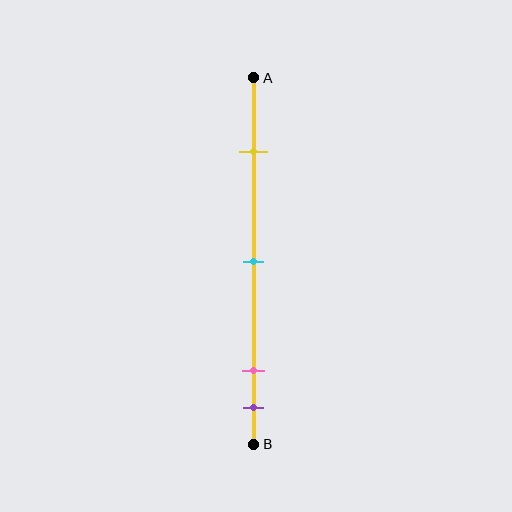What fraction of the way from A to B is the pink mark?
The pink mark is approximately 80% (0.8) of the way from A to B.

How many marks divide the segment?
There are 4 marks dividing the segment.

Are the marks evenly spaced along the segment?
No, the marks are not evenly spaced.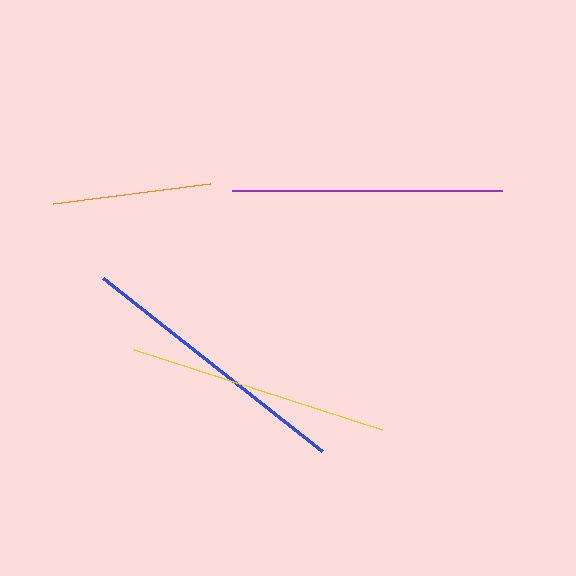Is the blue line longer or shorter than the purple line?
The blue line is longer than the purple line.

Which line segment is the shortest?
The orange line is the shortest at approximately 158 pixels.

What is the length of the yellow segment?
The yellow segment is approximately 261 pixels long.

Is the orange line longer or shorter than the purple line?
The purple line is longer than the orange line.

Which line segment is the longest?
The blue line is the longest at approximately 280 pixels.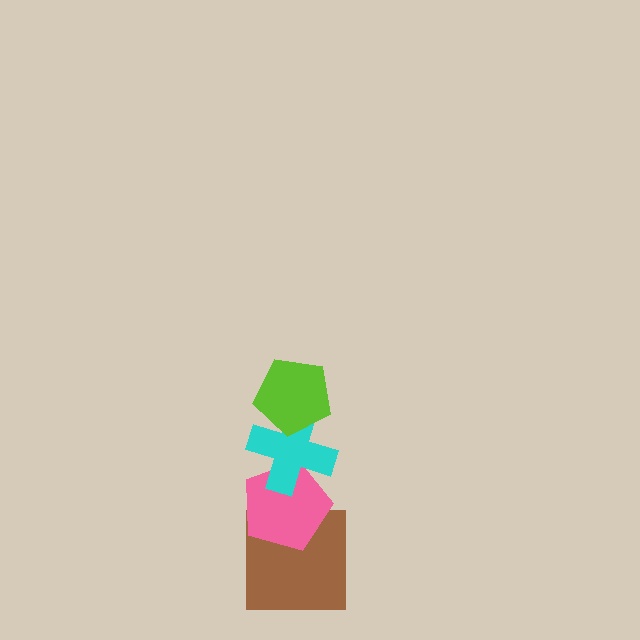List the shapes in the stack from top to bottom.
From top to bottom: the lime pentagon, the cyan cross, the pink pentagon, the brown square.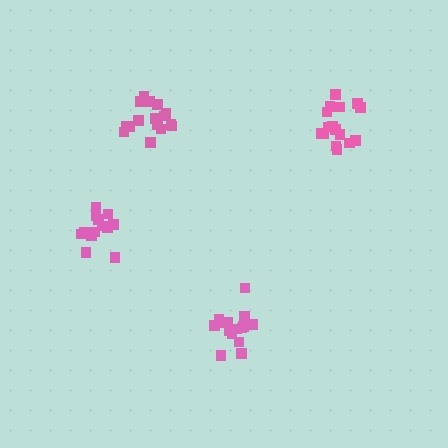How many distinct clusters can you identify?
There are 4 distinct clusters.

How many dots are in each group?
Group 1: 13 dots, Group 2: 17 dots, Group 3: 15 dots, Group 4: 18 dots (63 total).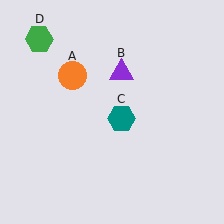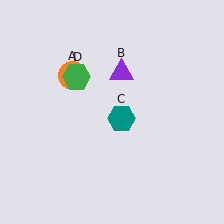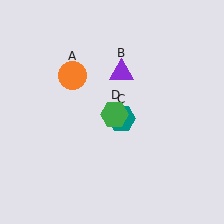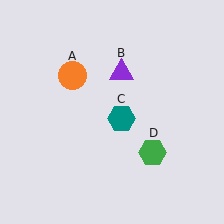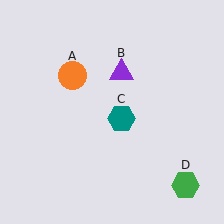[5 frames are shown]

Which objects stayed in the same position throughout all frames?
Orange circle (object A) and purple triangle (object B) and teal hexagon (object C) remained stationary.